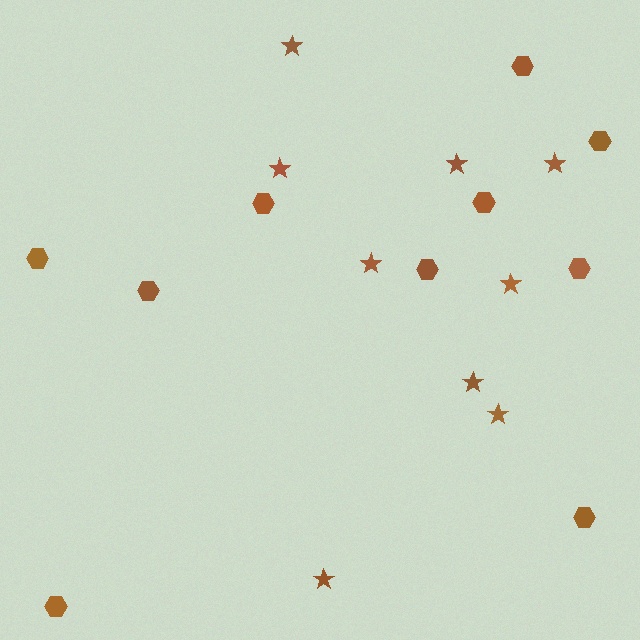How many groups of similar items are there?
There are 2 groups: one group of stars (9) and one group of hexagons (10).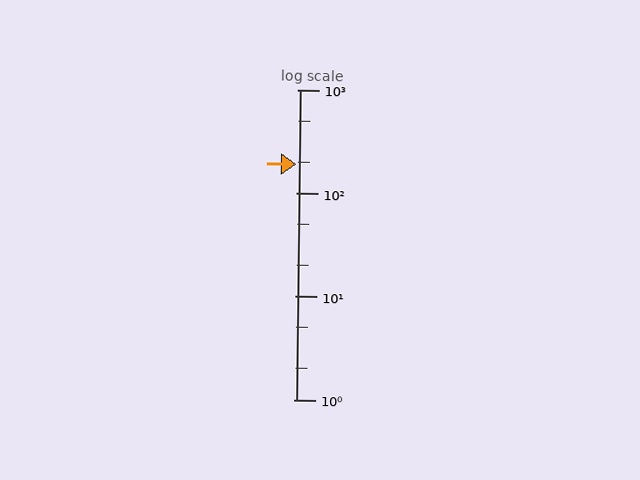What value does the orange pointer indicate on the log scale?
The pointer indicates approximately 190.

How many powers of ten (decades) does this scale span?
The scale spans 3 decades, from 1 to 1000.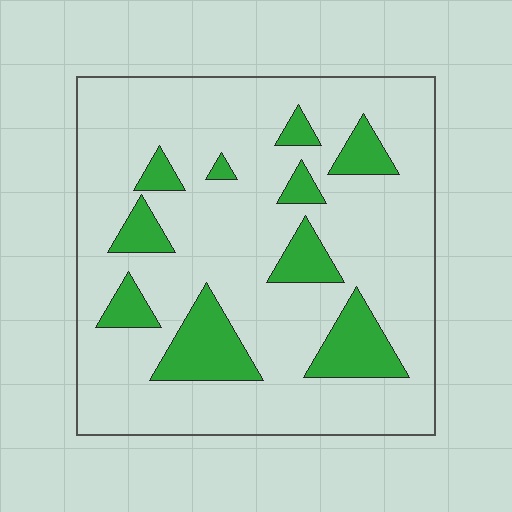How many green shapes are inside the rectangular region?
10.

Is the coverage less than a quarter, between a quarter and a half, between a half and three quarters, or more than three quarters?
Less than a quarter.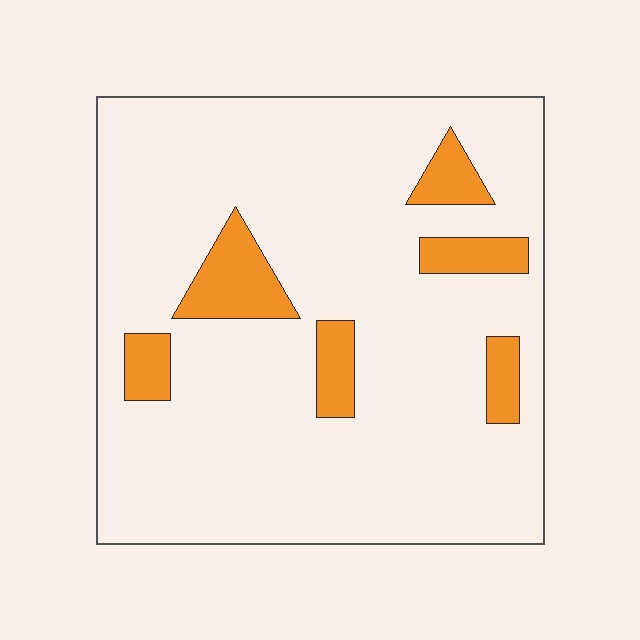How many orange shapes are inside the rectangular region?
6.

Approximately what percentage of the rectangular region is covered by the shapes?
Approximately 10%.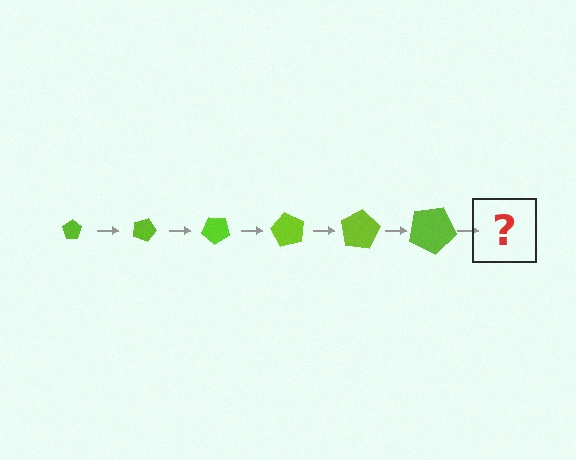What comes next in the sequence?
The next element should be a pentagon, larger than the previous one and rotated 120 degrees from the start.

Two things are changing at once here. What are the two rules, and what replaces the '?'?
The two rules are that the pentagon grows larger each step and it rotates 20 degrees each step. The '?' should be a pentagon, larger than the previous one and rotated 120 degrees from the start.